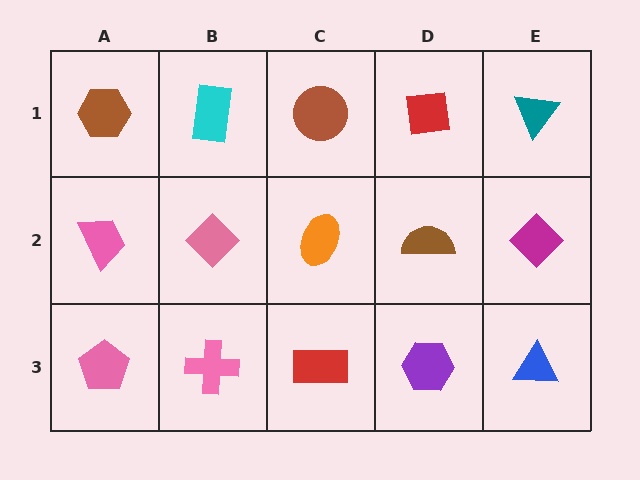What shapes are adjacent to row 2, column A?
A brown hexagon (row 1, column A), a pink pentagon (row 3, column A), a pink diamond (row 2, column B).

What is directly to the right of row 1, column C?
A red square.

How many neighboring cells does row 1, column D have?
3.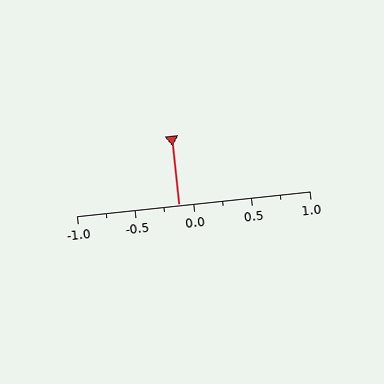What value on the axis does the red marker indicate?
The marker indicates approximately -0.12.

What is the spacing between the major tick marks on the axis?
The major ticks are spaced 0.5 apart.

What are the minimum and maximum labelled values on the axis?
The axis runs from -1.0 to 1.0.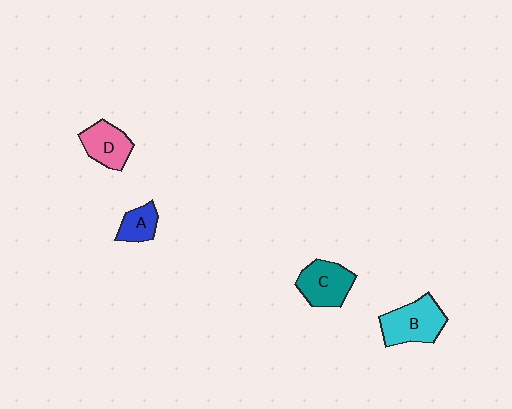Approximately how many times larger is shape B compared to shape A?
Approximately 2.0 times.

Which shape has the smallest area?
Shape A (blue).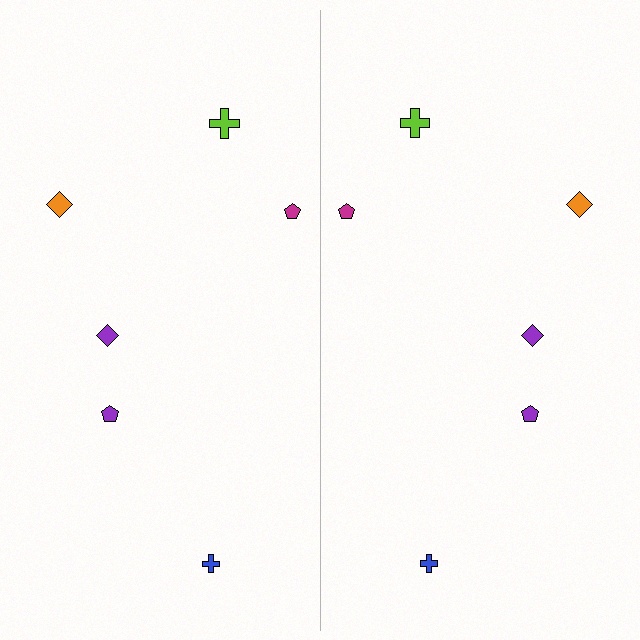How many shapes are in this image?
There are 12 shapes in this image.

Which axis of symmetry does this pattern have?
The pattern has a vertical axis of symmetry running through the center of the image.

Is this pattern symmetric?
Yes, this pattern has bilateral (reflection) symmetry.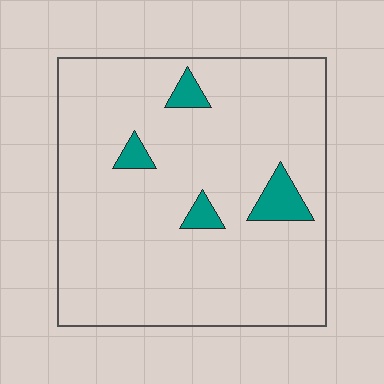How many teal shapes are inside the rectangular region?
4.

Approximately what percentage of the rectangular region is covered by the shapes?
Approximately 5%.